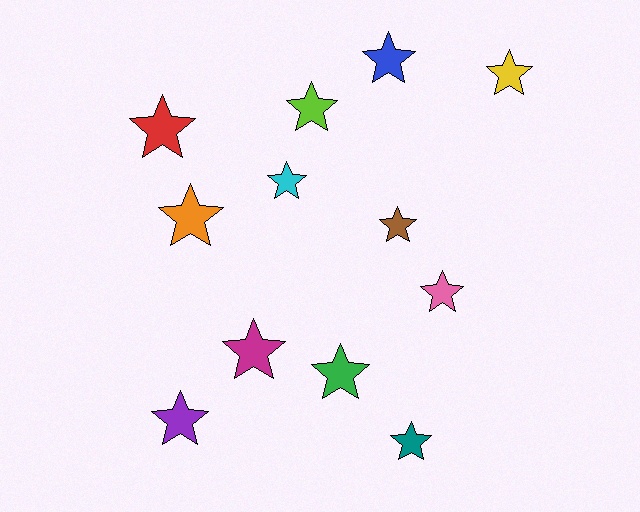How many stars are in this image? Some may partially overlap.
There are 12 stars.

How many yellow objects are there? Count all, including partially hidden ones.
There is 1 yellow object.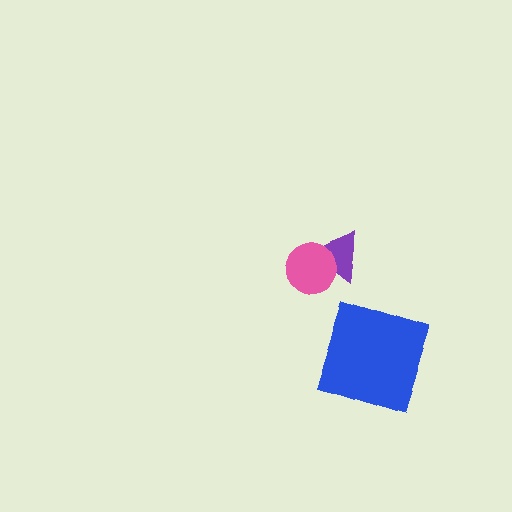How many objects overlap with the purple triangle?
1 object overlaps with the purple triangle.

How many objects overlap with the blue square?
0 objects overlap with the blue square.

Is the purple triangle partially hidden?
Yes, it is partially covered by another shape.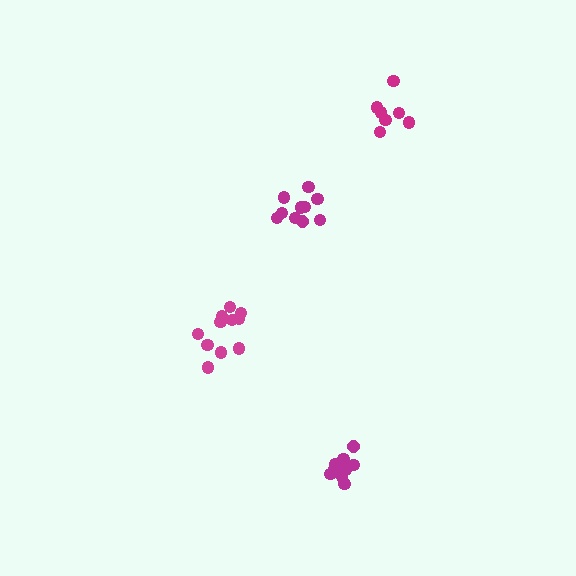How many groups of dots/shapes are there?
There are 4 groups.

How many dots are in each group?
Group 1: 10 dots, Group 2: 11 dots, Group 3: 10 dots, Group 4: 7 dots (38 total).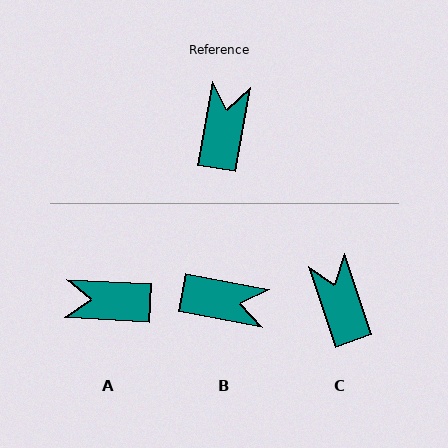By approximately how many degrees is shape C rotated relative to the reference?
Approximately 28 degrees counter-clockwise.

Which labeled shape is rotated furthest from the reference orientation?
A, about 97 degrees away.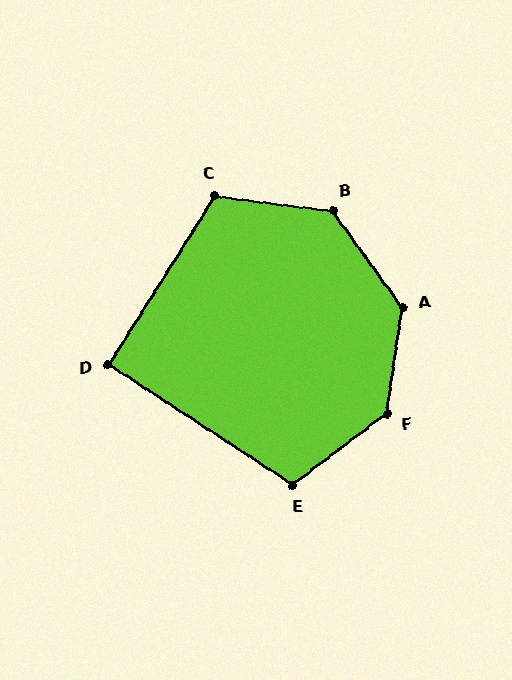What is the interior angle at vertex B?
Approximately 133 degrees (obtuse).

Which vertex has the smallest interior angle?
D, at approximately 91 degrees.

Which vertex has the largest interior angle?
F, at approximately 136 degrees.